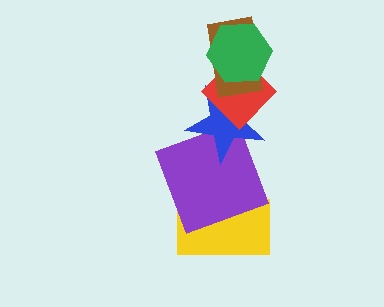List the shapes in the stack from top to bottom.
From top to bottom: the green hexagon, the brown rectangle, the red diamond, the blue star, the purple square, the yellow rectangle.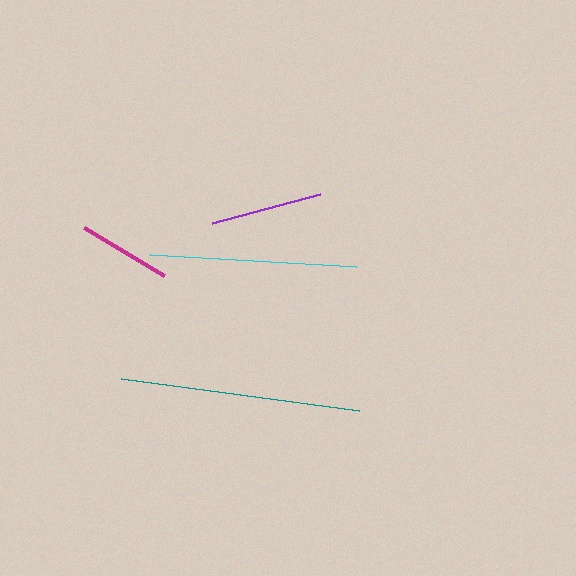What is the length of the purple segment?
The purple segment is approximately 113 pixels long.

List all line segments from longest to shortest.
From longest to shortest: teal, cyan, purple, magenta.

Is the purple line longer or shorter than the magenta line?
The purple line is longer than the magenta line.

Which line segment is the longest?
The teal line is the longest at approximately 241 pixels.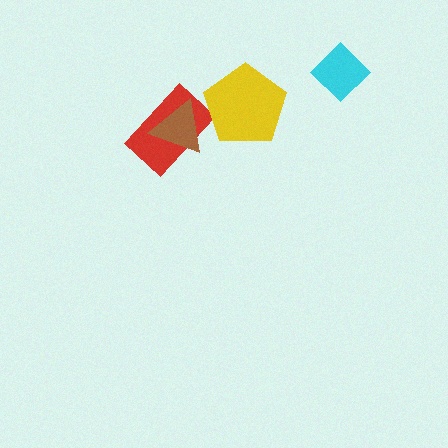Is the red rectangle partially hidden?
Yes, it is partially covered by another shape.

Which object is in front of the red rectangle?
The brown triangle is in front of the red rectangle.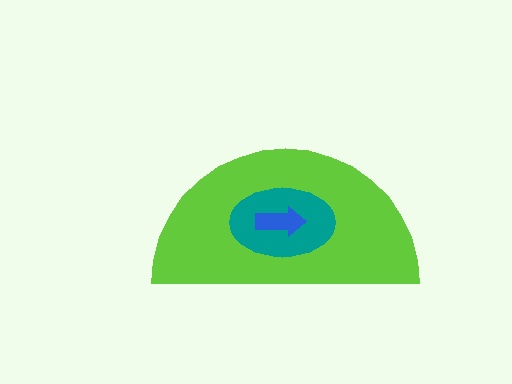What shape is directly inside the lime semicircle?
The teal ellipse.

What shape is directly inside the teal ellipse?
The blue arrow.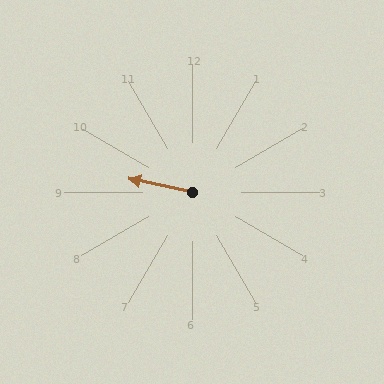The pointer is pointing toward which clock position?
Roughly 9 o'clock.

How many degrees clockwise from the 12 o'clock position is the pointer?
Approximately 282 degrees.